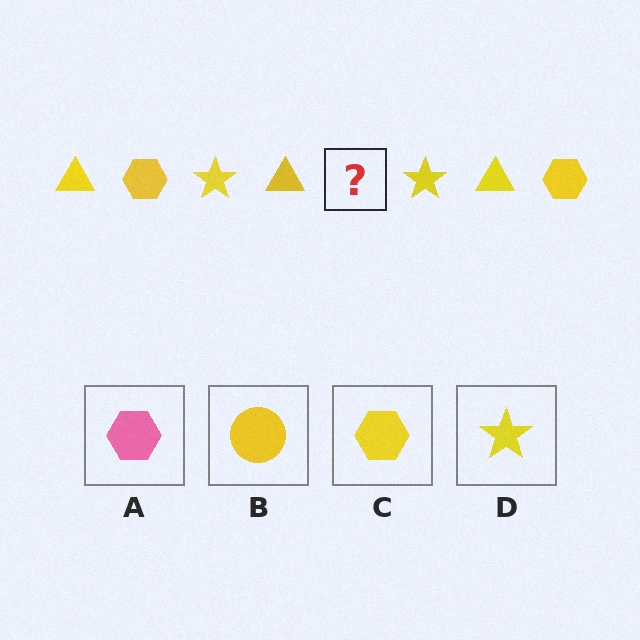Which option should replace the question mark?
Option C.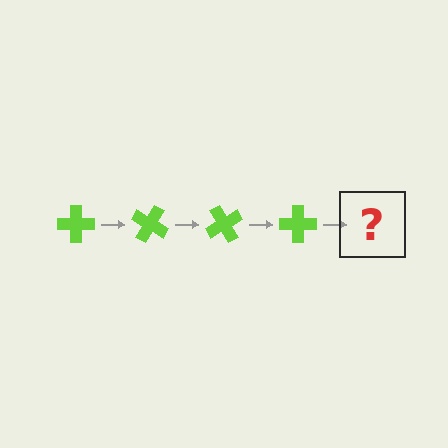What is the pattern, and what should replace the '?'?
The pattern is that the cross rotates 30 degrees each step. The '?' should be a lime cross rotated 120 degrees.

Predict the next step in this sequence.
The next step is a lime cross rotated 120 degrees.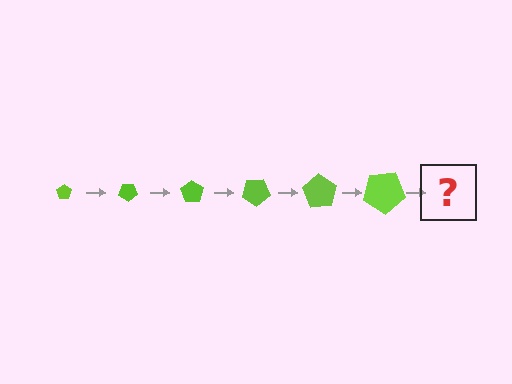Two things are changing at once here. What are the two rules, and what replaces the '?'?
The two rules are that the pentagon grows larger each step and it rotates 35 degrees each step. The '?' should be a pentagon, larger than the previous one and rotated 210 degrees from the start.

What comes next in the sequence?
The next element should be a pentagon, larger than the previous one and rotated 210 degrees from the start.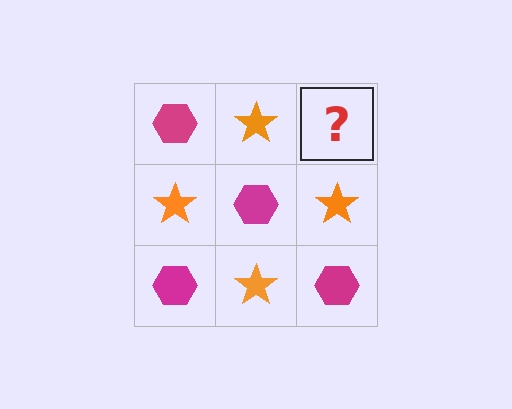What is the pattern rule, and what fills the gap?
The rule is that it alternates magenta hexagon and orange star in a checkerboard pattern. The gap should be filled with a magenta hexagon.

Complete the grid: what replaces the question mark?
The question mark should be replaced with a magenta hexagon.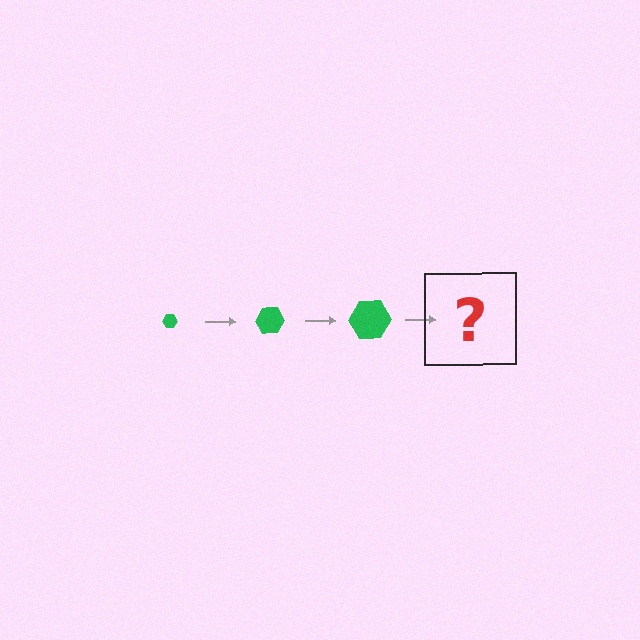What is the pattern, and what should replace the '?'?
The pattern is that the hexagon gets progressively larger each step. The '?' should be a green hexagon, larger than the previous one.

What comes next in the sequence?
The next element should be a green hexagon, larger than the previous one.